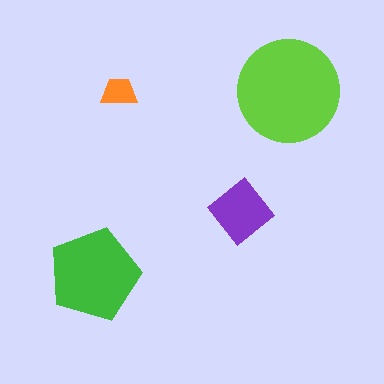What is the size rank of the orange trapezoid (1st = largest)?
4th.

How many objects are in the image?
There are 4 objects in the image.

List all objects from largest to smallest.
The lime circle, the green pentagon, the purple diamond, the orange trapezoid.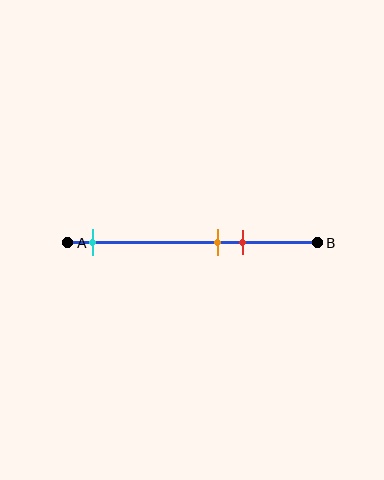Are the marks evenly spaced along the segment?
No, the marks are not evenly spaced.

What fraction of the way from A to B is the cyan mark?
The cyan mark is approximately 10% (0.1) of the way from A to B.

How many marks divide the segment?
There are 3 marks dividing the segment.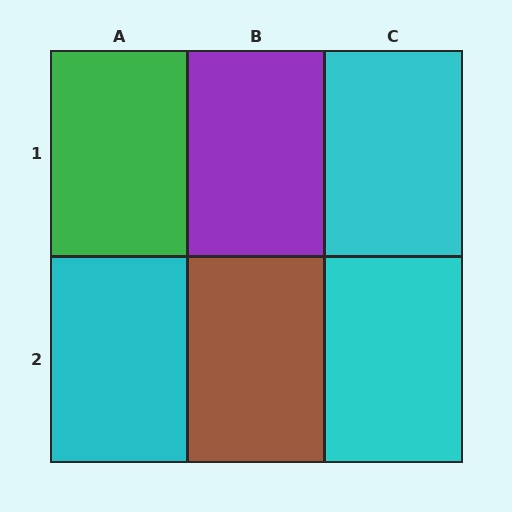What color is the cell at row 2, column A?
Cyan.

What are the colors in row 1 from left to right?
Green, purple, cyan.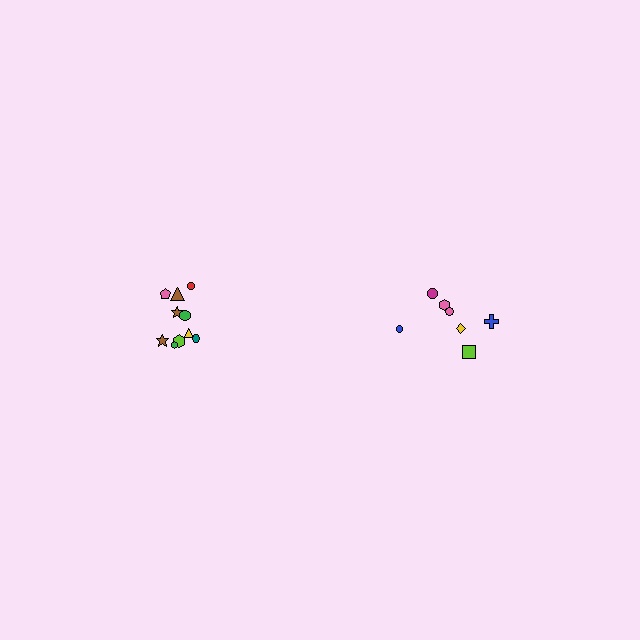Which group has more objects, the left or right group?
The left group.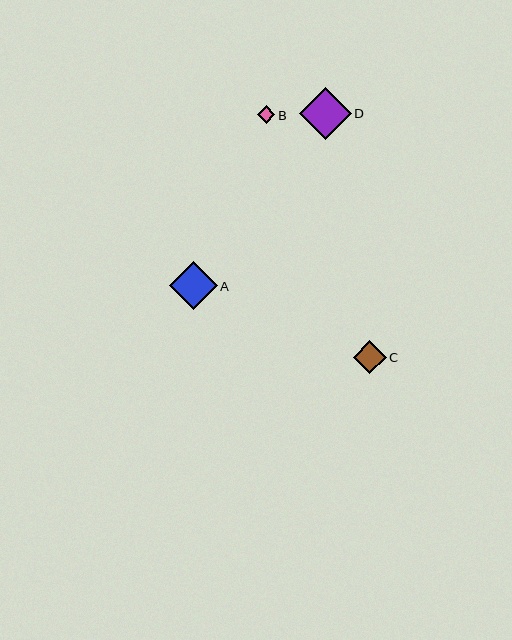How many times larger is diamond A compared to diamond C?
Diamond A is approximately 1.4 times the size of diamond C.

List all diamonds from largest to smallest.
From largest to smallest: D, A, C, B.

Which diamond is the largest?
Diamond D is the largest with a size of approximately 52 pixels.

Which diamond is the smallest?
Diamond B is the smallest with a size of approximately 17 pixels.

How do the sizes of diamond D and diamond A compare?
Diamond D and diamond A are approximately the same size.